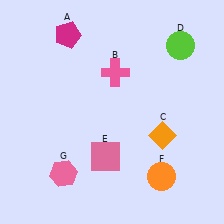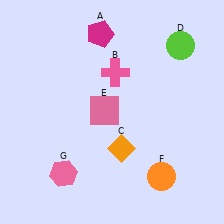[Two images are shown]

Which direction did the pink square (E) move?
The pink square (E) moved up.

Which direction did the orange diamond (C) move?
The orange diamond (C) moved left.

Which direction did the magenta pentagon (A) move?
The magenta pentagon (A) moved right.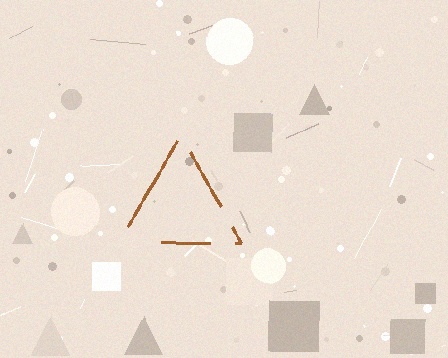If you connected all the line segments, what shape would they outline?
They would outline a triangle.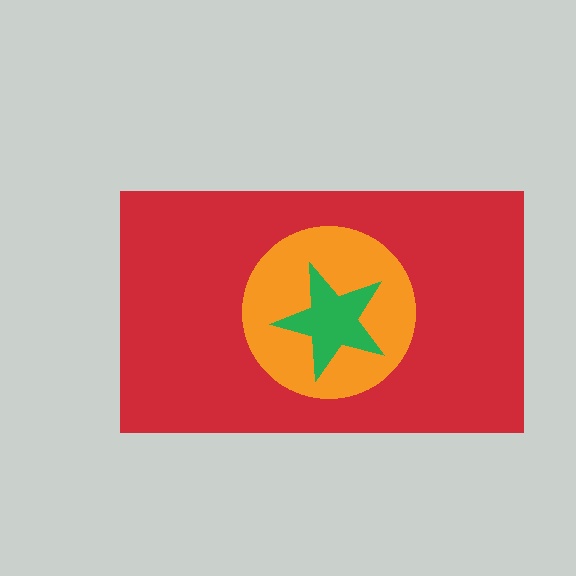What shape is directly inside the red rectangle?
The orange circle.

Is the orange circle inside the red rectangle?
Yes.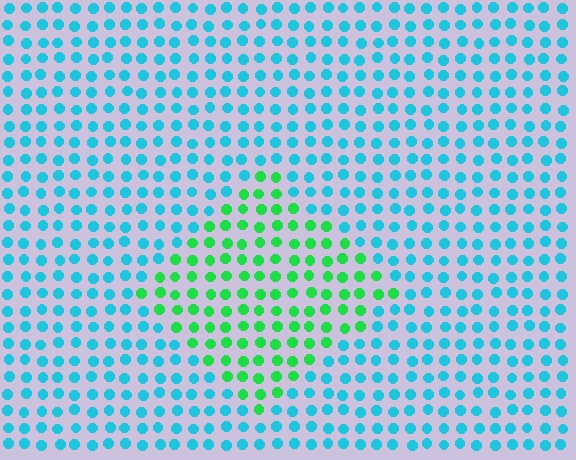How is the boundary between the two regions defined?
The boundary is defined purely by a slight shift in hue (about 55 degrees). Spacing, size, and orientation are identical on both sides.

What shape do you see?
I see a diamond.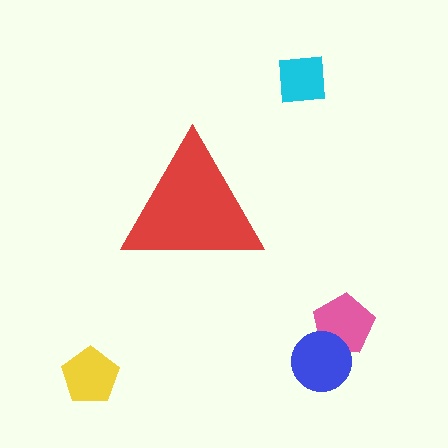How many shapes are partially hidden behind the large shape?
0 shapes are partially hidden.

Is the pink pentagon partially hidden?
No, the pink pentagon is fully visible.